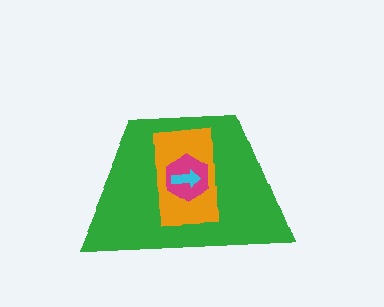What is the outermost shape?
The green trapezoid.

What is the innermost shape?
The cyan arrow.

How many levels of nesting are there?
4.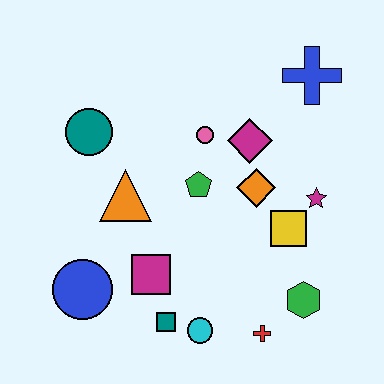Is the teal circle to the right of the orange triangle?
No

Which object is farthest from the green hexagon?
The teal circle is farthest from the green hexagon.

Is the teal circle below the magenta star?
No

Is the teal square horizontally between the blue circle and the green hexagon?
Yes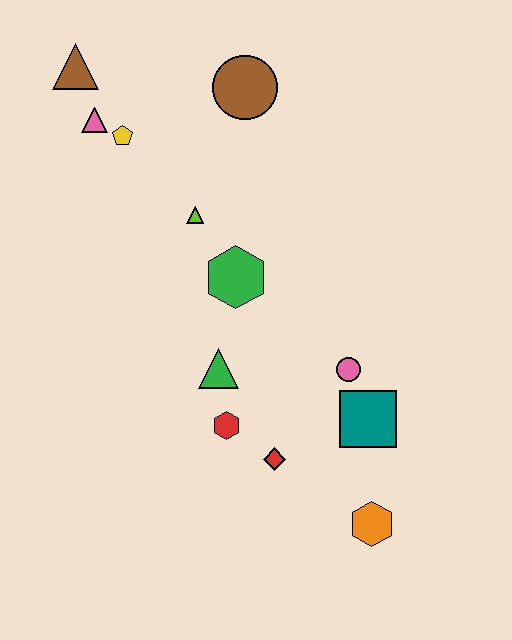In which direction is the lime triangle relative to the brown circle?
The lime triangle is below the brown circle.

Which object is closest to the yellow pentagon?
The pink triangle is closest to the yellow pentagon.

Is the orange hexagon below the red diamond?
Yes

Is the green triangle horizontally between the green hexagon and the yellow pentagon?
Yes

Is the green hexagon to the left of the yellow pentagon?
No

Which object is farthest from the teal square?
The brown triangle is farthest from the teal square.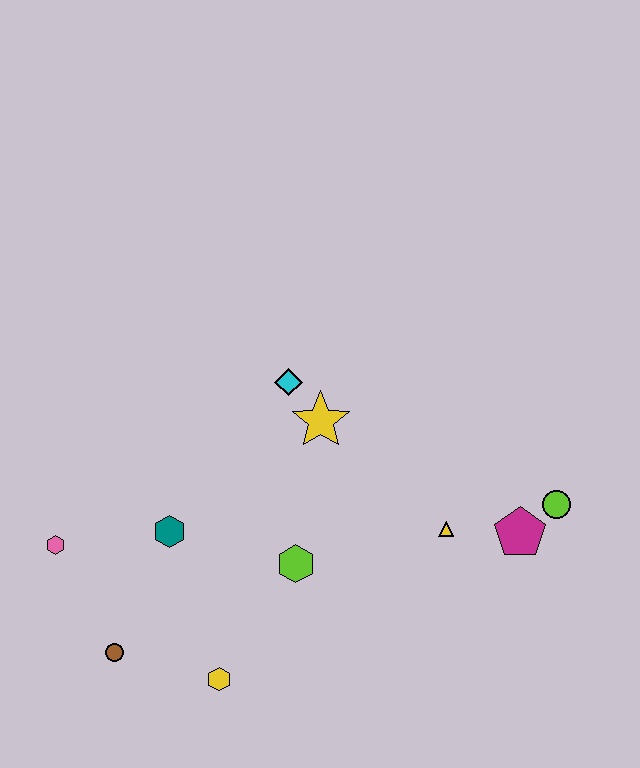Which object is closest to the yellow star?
The cyan diamond is closest to the yellow star.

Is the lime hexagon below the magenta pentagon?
Yes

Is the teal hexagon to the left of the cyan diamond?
Yes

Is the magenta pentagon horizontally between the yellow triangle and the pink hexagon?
No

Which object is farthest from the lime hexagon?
The lime circle is farthest from the lime hexagon.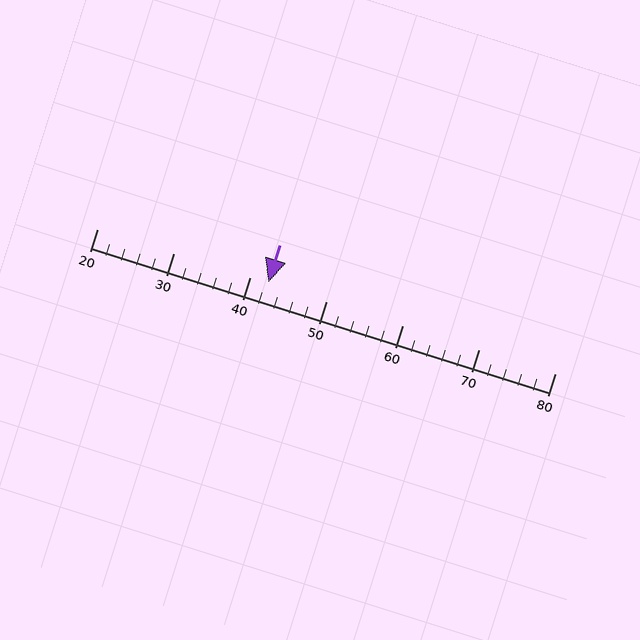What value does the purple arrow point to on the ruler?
The purple arrow points to approximately 42.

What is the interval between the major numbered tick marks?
The major tick marks are spaced 10 units apart.